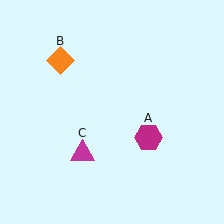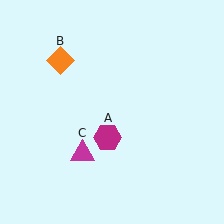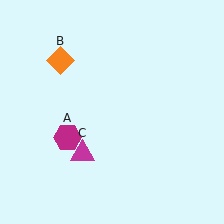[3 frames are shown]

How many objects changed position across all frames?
1 object changed position: magenta hexagon (object A).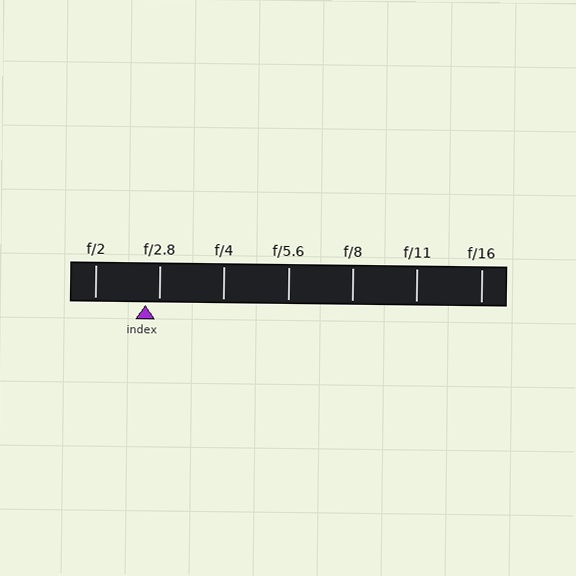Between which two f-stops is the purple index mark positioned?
The index mark is between f/2 and f/2.8.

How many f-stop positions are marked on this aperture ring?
There are 7 f-stop positions marked.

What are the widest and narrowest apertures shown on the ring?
The widest aperture shown is f/2 and the narrowest is f/16.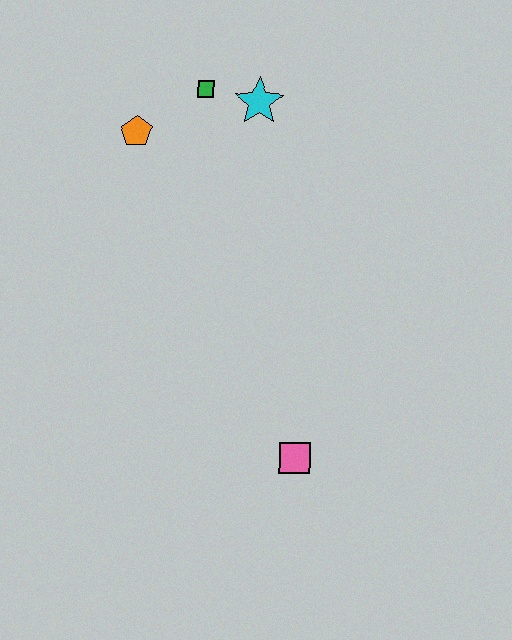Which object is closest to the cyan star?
The green square is closest to the cyan star.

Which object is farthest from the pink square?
The green square is farthest from the pink square.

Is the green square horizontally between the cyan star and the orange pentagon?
Yes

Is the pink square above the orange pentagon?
No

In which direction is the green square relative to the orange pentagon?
The green square is to the right of the orange pentagon.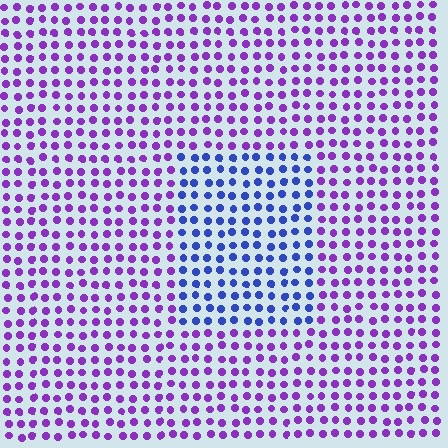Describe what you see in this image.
The image is filled with small purple elements in a uniform arrangement. A rectangle-shaped region is visible where the elements are tinted to a slightly different hue, forming a subtle color boundary.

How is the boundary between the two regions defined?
The boundary is defined purely by a slight shift in hue (about 49 degrees). Spacing, size, and orientation are identical on both sides.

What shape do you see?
I see a rectangle.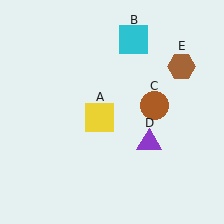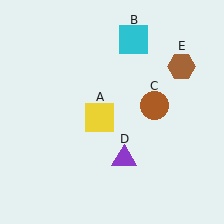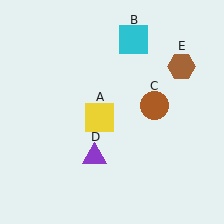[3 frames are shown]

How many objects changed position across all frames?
1 object changed position: purple triangle (object D).